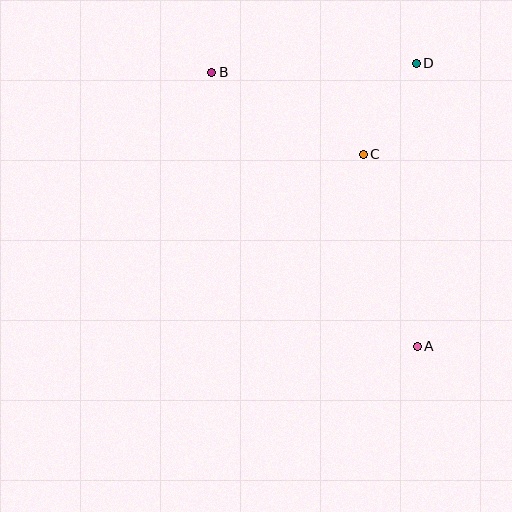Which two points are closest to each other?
Points C and D are closest to each other.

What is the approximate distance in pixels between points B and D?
The distance between B and D is approximately 205 pixels.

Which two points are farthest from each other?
Points A and B are farthest from each other.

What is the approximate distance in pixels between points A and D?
The distance between A and D is approximately 283 pixels.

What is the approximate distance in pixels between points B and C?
The distance between B and C is approximately 173 pixels.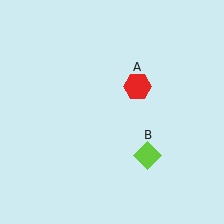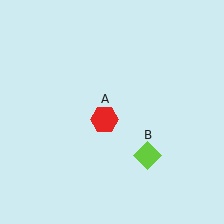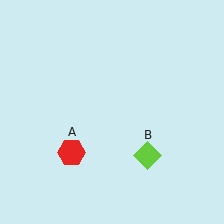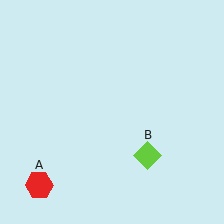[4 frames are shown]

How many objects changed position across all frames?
1 object changed position: red hexagon (object A).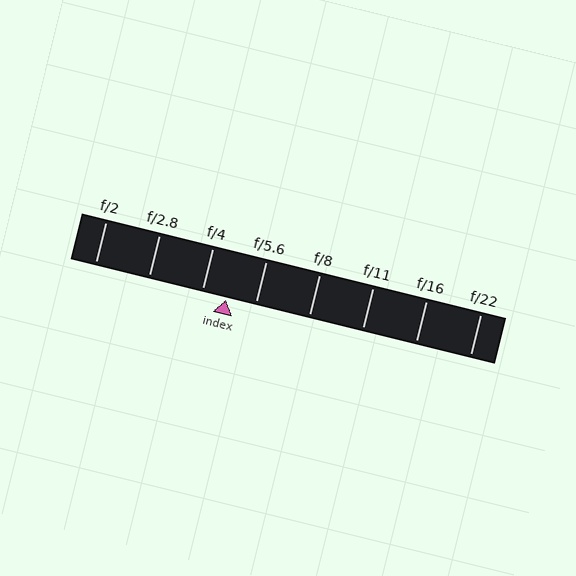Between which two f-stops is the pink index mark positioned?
The index mark is between f/4 and f/5.6.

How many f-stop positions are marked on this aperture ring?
There are 8 f-stop positions marked.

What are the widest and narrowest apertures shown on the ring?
The widest aperture shown is f/2 and the narrowest is f/22.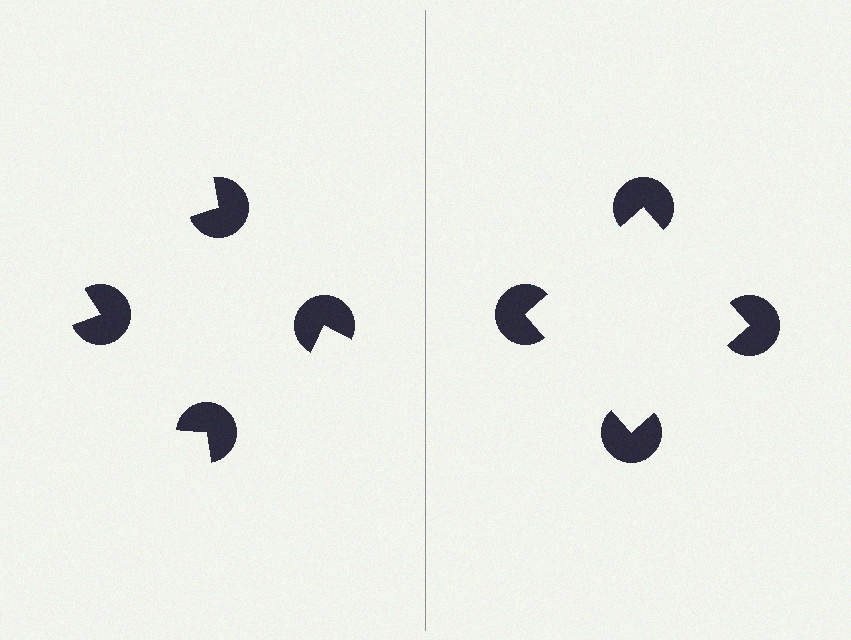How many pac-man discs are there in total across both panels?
8 — 4 on each side.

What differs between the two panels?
The pac-man discs are positioned identically on both sides; only the wedge orientations differ. On the right they align to a square; on the left they are misaligned.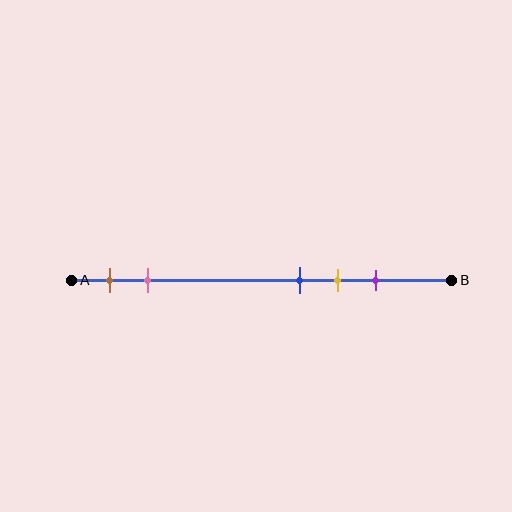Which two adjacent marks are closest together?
The blue and yellow marks are the closest adjacent pair.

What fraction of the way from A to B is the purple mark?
The purple mark is approximately 80% (0.8) of the way from A to B.